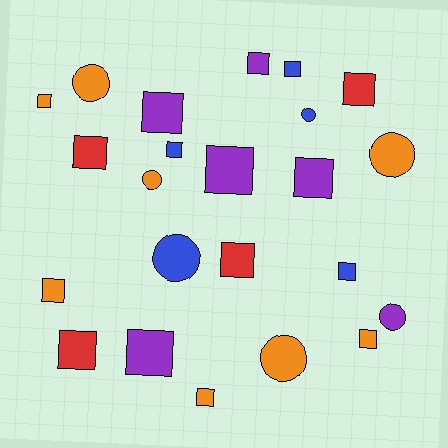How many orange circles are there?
There are 4 orange circles.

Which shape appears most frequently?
Square, with 16 objects.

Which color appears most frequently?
Orange, with 8 objects.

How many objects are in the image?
There are 23 objects.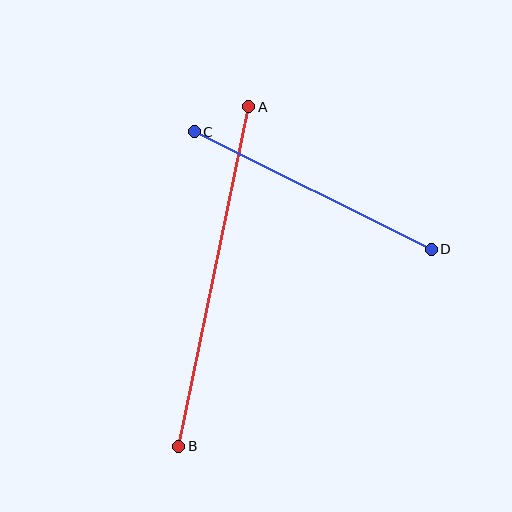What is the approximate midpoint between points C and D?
The midpoint is at approximately (313, 191) pixels.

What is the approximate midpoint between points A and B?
The midpoint is at approximately (214, 276) pixels.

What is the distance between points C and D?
The distance is approximately 265 pixels.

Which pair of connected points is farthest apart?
Points A and B are farthest apart.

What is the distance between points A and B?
The distance is approximately 346 pixels.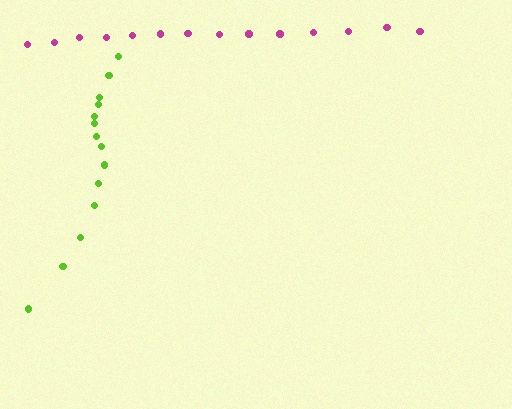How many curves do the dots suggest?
There are 2 distinct paths.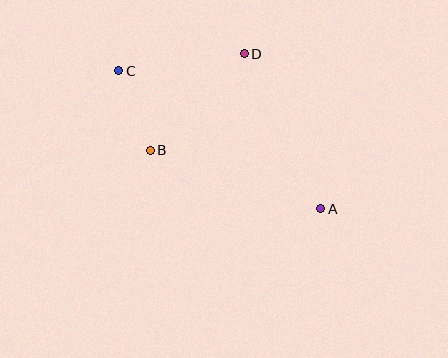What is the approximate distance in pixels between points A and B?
The distance between A and B is approximately 180 pixels.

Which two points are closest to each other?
Points B and C are closest to each other.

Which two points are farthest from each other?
Points A and C are farthest from each other.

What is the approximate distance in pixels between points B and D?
The distance between B and D is approximately 135 pixels.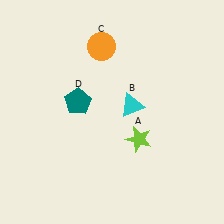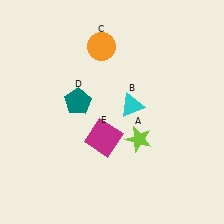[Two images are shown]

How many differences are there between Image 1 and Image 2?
There is 1 difference between the two images.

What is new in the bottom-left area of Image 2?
A magenta square (E) was added in the bottom-left area of Image 2.